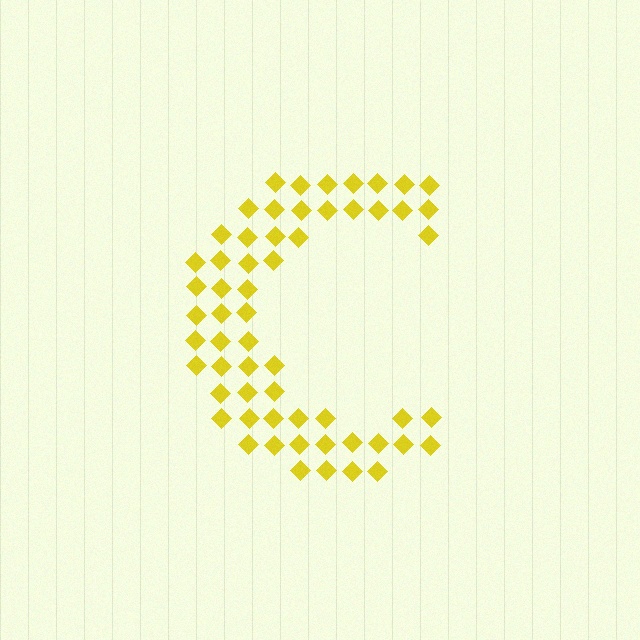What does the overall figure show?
The overall figure shows the letter C.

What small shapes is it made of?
It is made of small diamonds.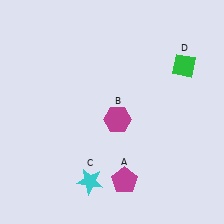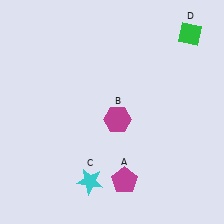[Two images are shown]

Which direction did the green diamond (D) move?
The green diamond (D) moved up.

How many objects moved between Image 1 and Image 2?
1 object moved between the two images.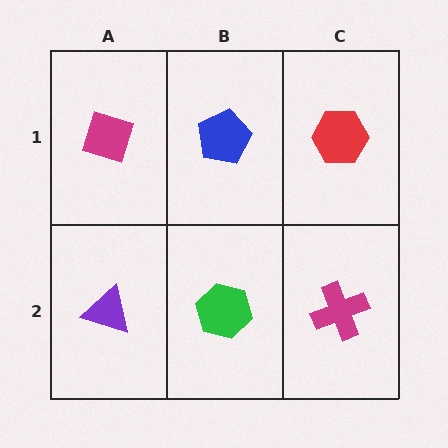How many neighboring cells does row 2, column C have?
2.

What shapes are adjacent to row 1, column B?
A green hexagon (row 2, column B), a magenta diamond (row 1, column A), a red hexagon (row 1, column C).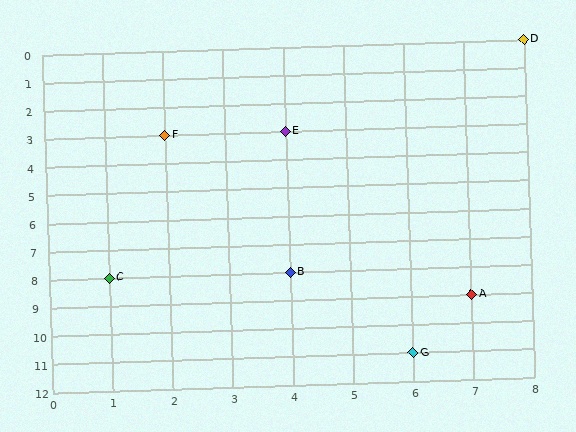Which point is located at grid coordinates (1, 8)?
Point C is at (1, 8).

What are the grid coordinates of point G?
Point G is at grid coordinates (6, 11).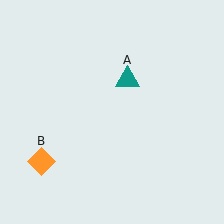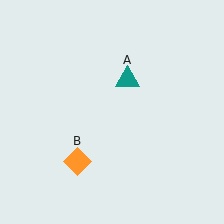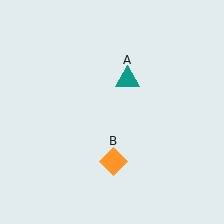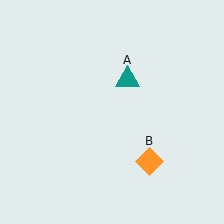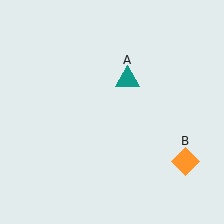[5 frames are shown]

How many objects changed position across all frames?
1 object changed position: orange diamond (object B).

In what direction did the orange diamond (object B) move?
The orange diamond (object B) moved right.